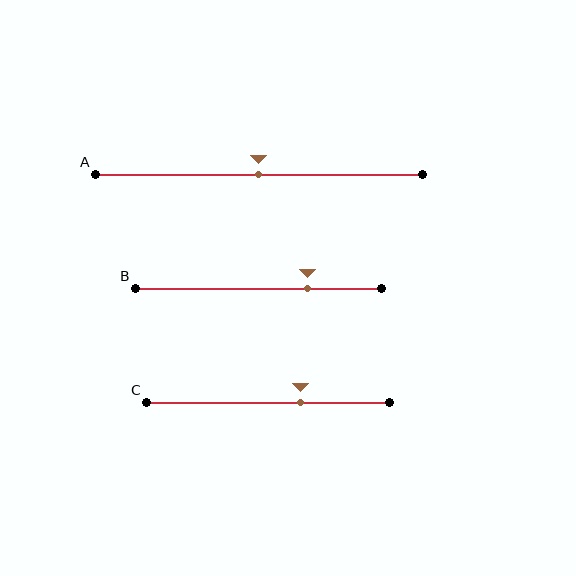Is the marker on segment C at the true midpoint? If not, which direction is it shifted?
No, the marker on segment C is shifted to the right by about 13% of the segment length.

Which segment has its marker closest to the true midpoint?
Segment A has its marker closest to the true midpoint.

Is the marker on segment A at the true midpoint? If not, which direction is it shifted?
Yes, the marker on segment A is at the true midpoint.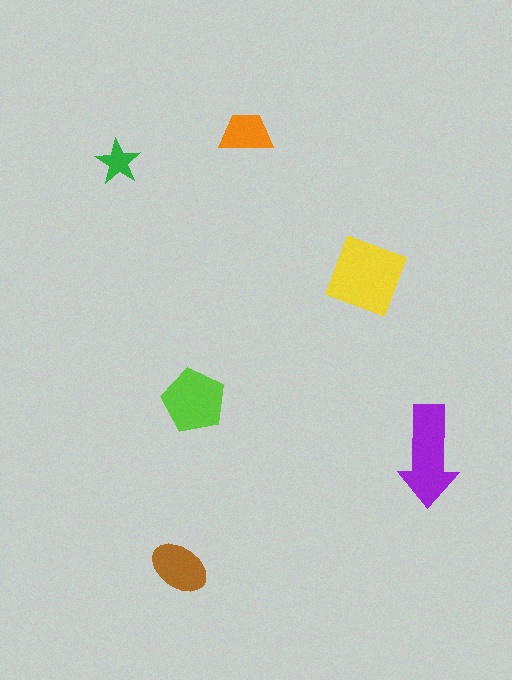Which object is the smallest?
The green star.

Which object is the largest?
The yellow diamond.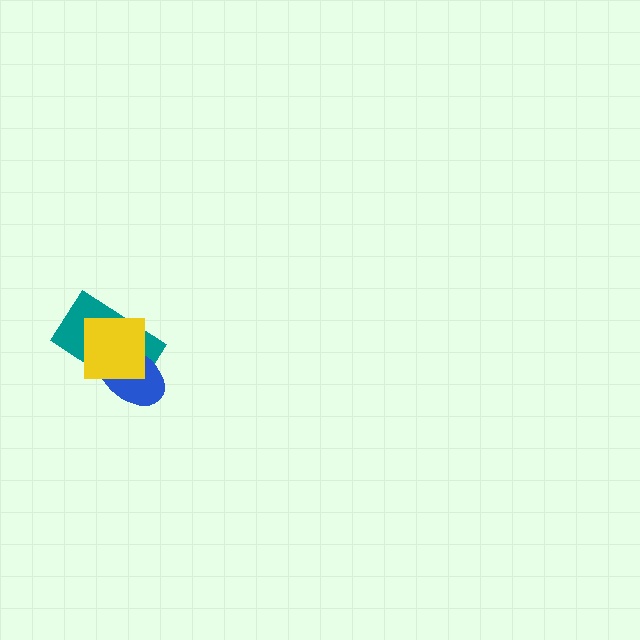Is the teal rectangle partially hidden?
Yes, it is partially covered by another shape.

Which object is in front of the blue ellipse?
The yellow square is in front of the blue ellipse.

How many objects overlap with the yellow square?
2 objects overlap with the yellow square.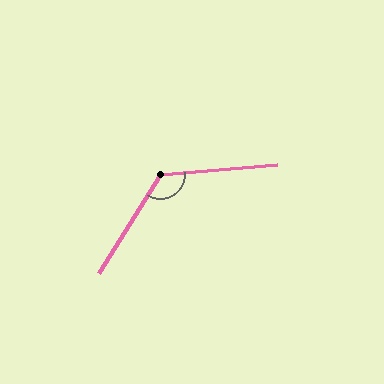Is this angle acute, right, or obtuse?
It is obtuse.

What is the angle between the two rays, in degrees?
Approximately 127 degrees.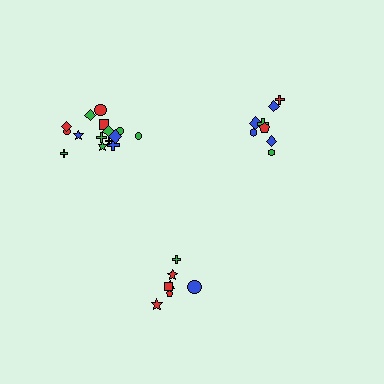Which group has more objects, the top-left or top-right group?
The top-left group.